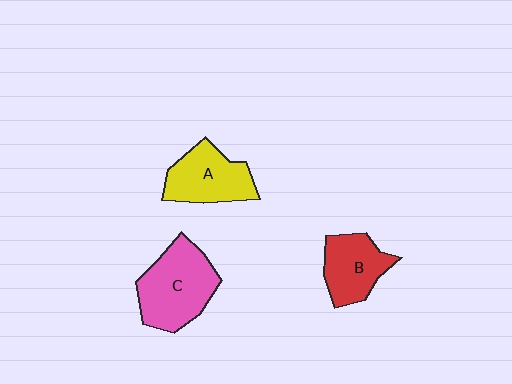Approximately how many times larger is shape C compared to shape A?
Approximately 1.3 times.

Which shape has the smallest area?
Shape B (red).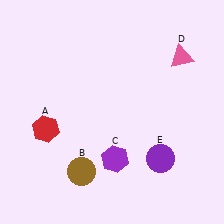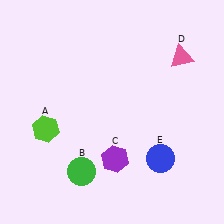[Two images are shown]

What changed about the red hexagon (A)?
In Image 1, A is red. In Image 2, it changed to lime.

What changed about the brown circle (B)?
In Image 1, B is brown. In Image 2, it changed to green.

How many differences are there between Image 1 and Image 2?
There are 3 differences between the two images.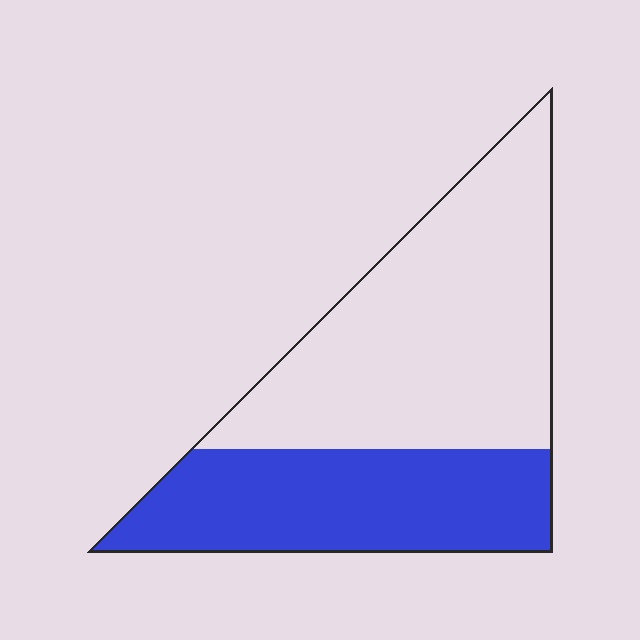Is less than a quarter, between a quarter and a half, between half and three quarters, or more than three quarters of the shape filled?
Between a quarter and a half.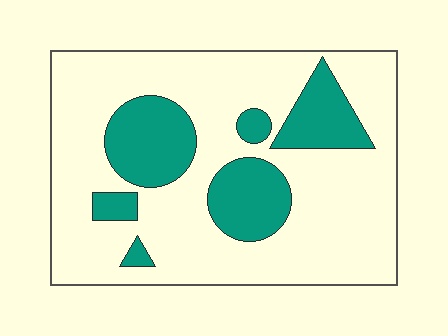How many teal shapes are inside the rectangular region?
6.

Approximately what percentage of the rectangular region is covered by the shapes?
Approximately 25%.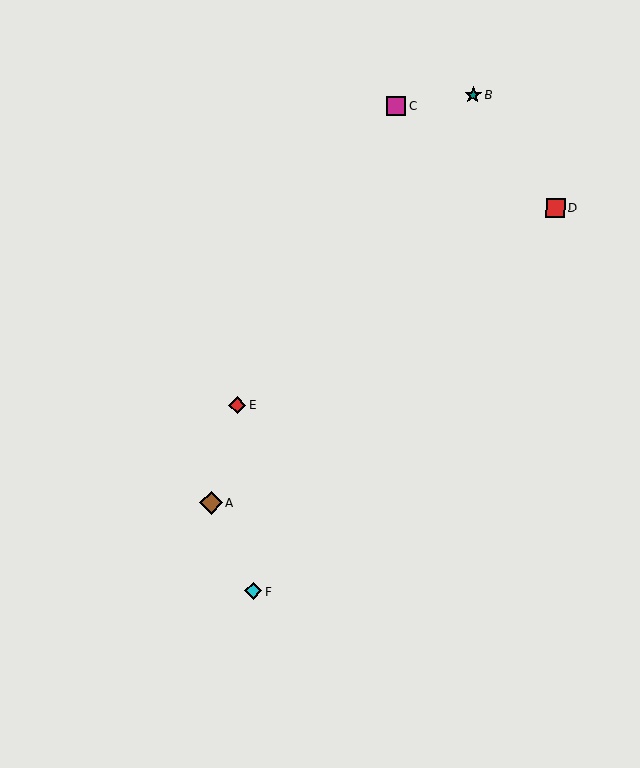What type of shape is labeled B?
Shape B is a teal star.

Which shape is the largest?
The brown diamond (labeled A) is the largest.